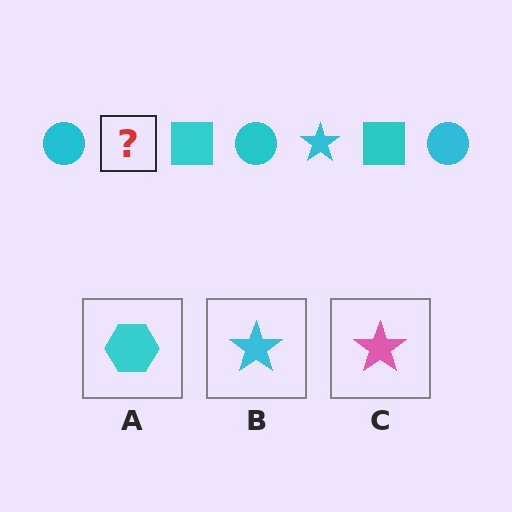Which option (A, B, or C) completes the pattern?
B.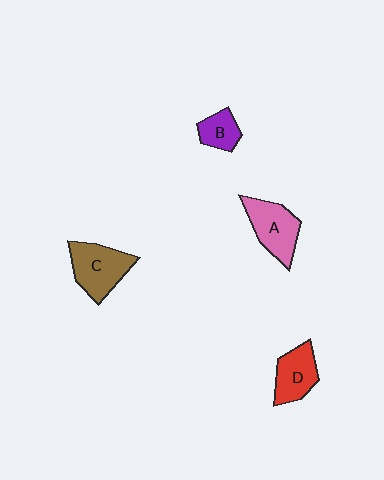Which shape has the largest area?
Shape C (brown).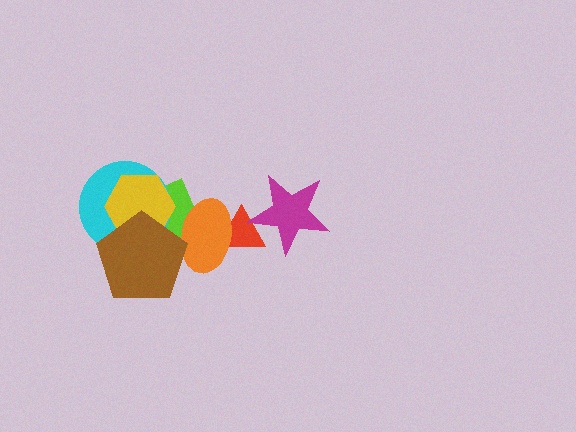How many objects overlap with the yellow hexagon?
3 objects overlap with the yellow hexagon.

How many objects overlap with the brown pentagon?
4 objects overlap with the brown pentagon.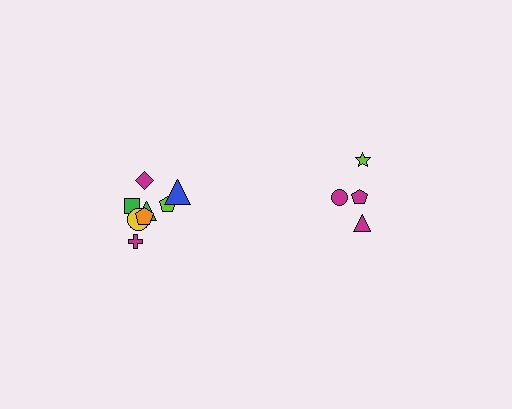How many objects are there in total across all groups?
There are 12 objects.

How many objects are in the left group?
There are 8 objects.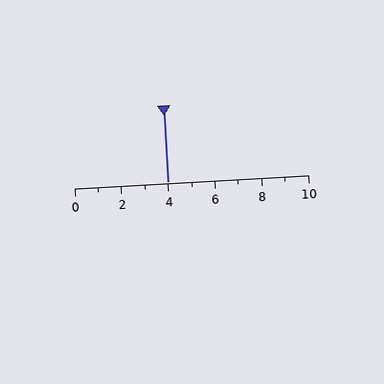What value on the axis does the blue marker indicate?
The marker indicates approximately 4.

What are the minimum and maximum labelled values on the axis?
The axis runs from 0 to 10.